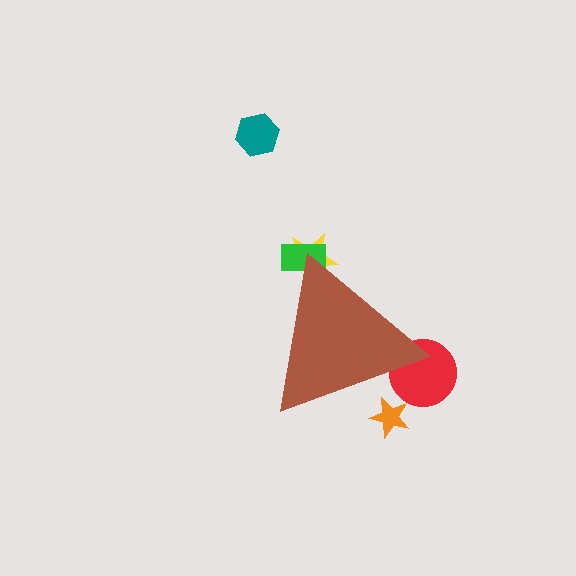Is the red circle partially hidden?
Yes, the red circle is partially hidden behind the brown triangle.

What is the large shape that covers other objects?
A brown triangle.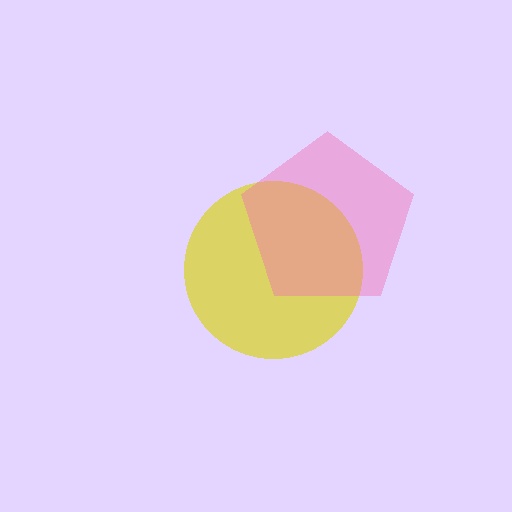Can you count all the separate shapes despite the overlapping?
Yes, there are 2 separate shapes.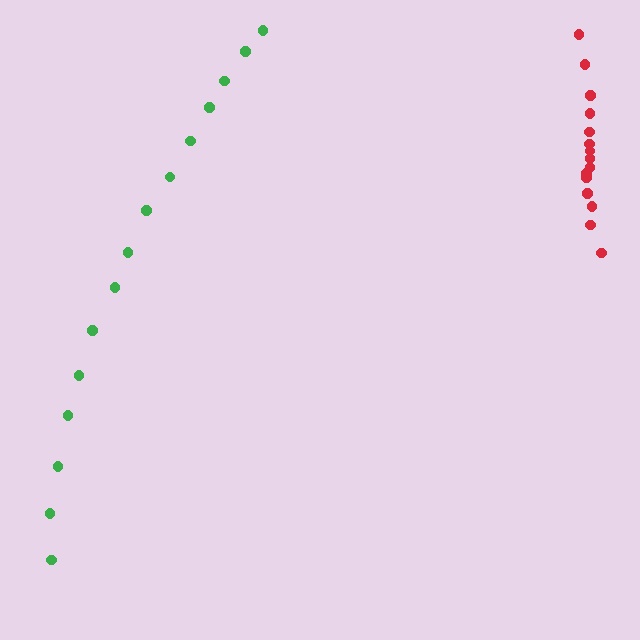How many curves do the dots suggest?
There are 2 distinct paths.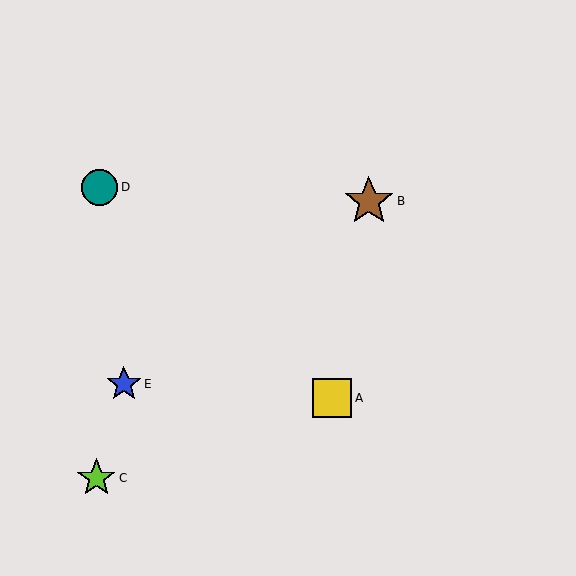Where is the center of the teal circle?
The center of the teal circle is at (99, 187).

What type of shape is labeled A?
Shape A is a yellow square.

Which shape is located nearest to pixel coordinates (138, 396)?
The blue star (labeled E) at (124, 384) is nearest to that location.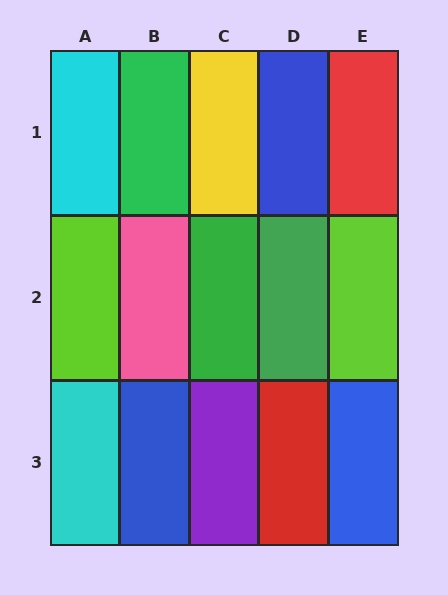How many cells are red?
2 cells are red.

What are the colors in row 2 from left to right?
Lime, pink, green, green, lime.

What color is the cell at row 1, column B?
Green.